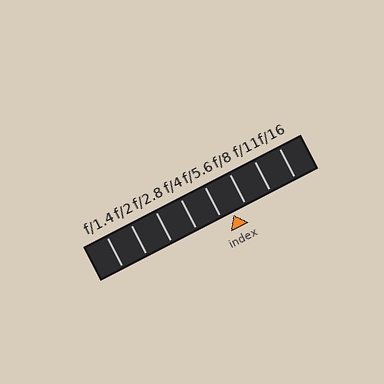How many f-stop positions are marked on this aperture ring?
There are 8 f-stop positions marked.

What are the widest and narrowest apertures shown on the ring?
The widest aperture shown is f/1.4 and the narrowest is f/16.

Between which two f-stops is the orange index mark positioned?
The index mark is between f/5.6 and f/8.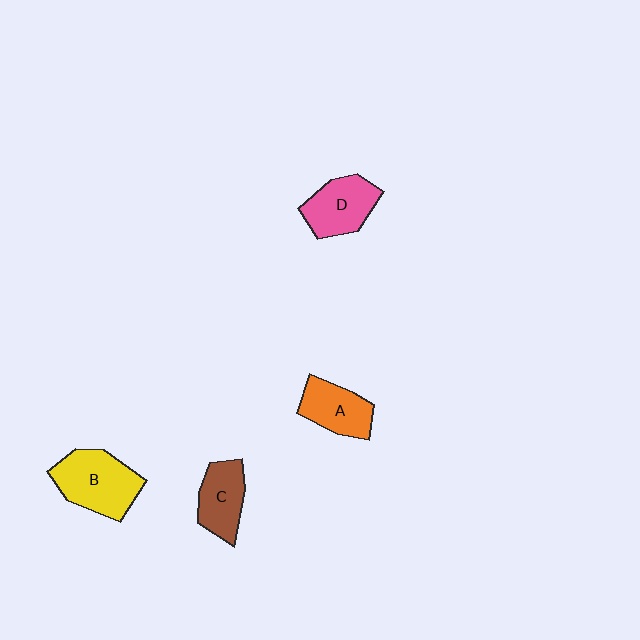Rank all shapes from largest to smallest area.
From largest to smallest: B (yellow), D (pink), A (orange), C (brown).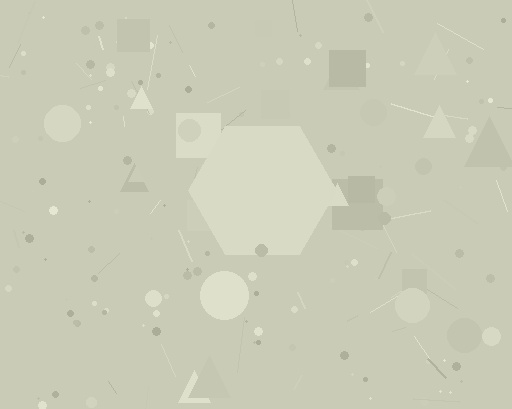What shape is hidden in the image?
A hexagon is hidden in the image.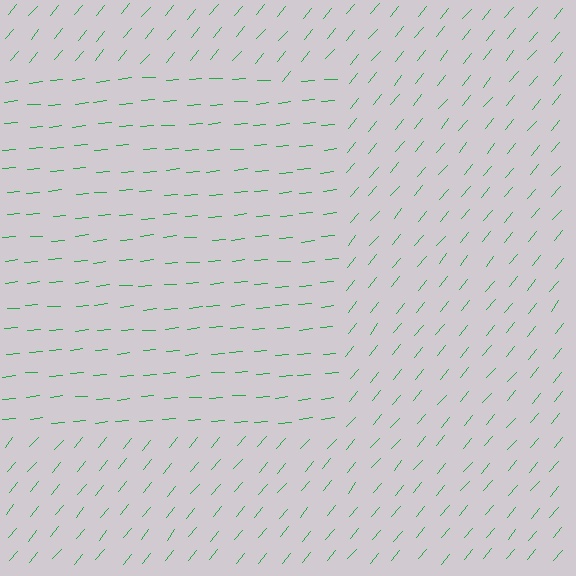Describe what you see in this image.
The image is filled with small green line segments. A rectangle region in the image has lines oriented differently from the surrounding lines, creating a visible texture boundary.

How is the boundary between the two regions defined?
The boundary is defined purely by a change in line orientation (approximately 45 degrees difference). All lines are the same color and thickness.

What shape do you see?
I see a rectangle.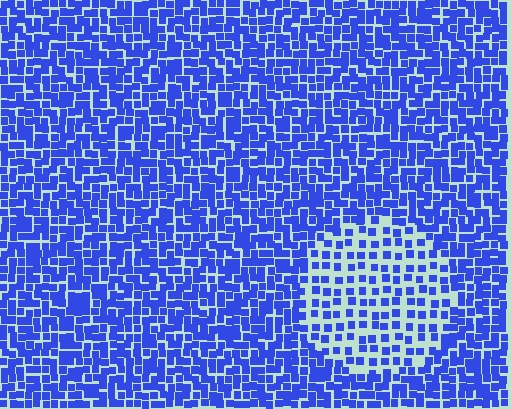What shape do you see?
I see a circle.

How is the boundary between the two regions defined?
The boundary is defined by a change in element density (approximately 2.0x ratio). All elements are the same color, size, and shape.